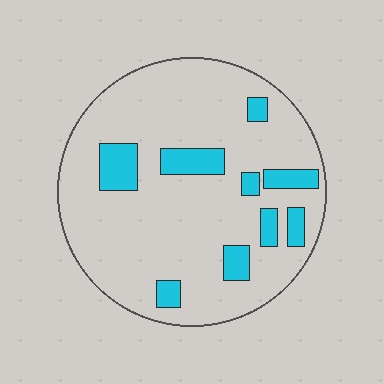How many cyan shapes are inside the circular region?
9.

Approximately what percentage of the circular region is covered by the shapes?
Approximately 15%.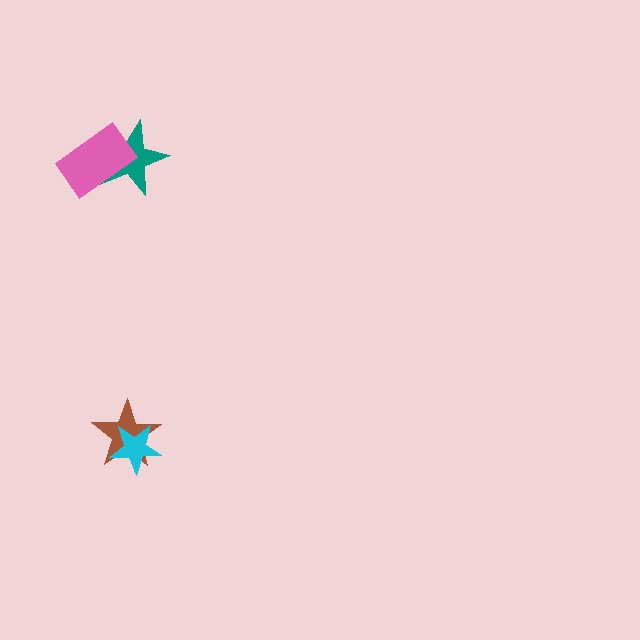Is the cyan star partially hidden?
No, no other shape covers it.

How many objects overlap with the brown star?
1 object overlaps with the brown star.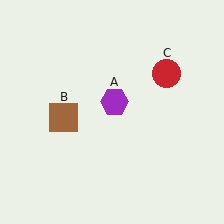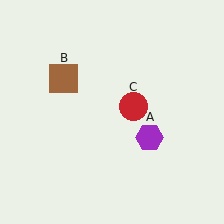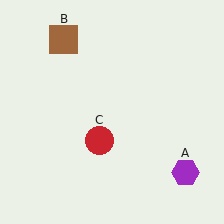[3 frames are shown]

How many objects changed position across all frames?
3 objects changed position: purple hexagon (object A), brown square (object B), red circle (object C).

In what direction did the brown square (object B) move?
The brown square (object B) moved up.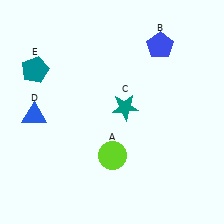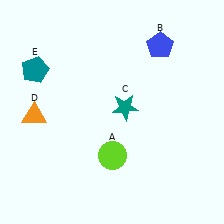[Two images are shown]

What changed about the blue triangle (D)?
In Image 1, D is blue. In Image 2, it changed to orange.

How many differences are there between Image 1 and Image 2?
There is 1 difference between the two images.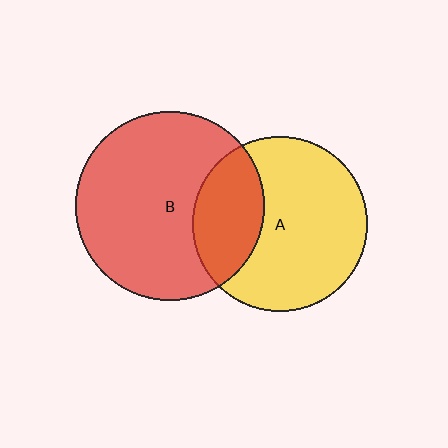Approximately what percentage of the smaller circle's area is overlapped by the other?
Approximately 30%.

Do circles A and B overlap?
Yes.